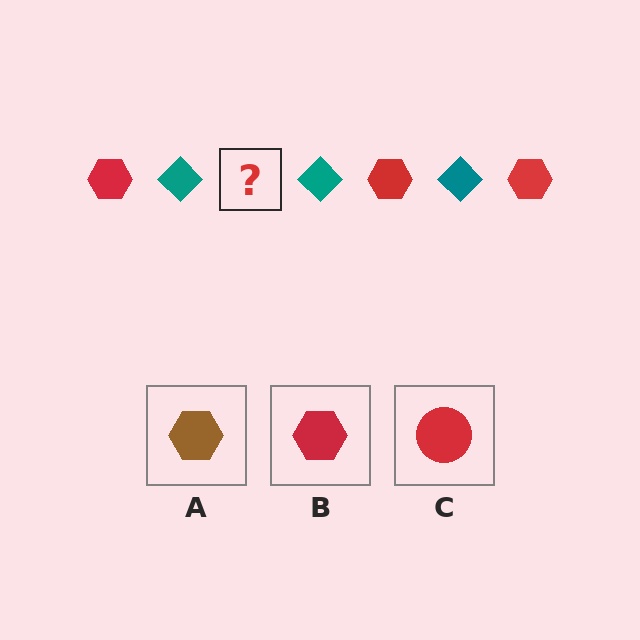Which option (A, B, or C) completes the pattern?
B.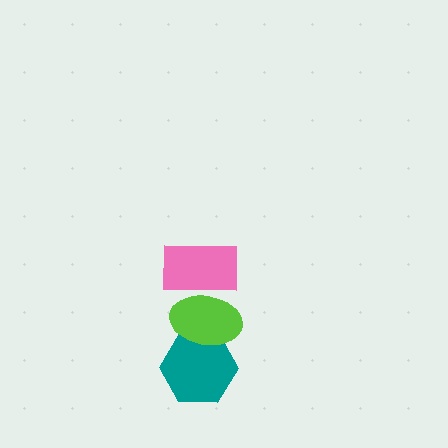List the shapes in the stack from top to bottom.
From top to bottom: the pink rectangle, the lime ellipse, the teal hexagon.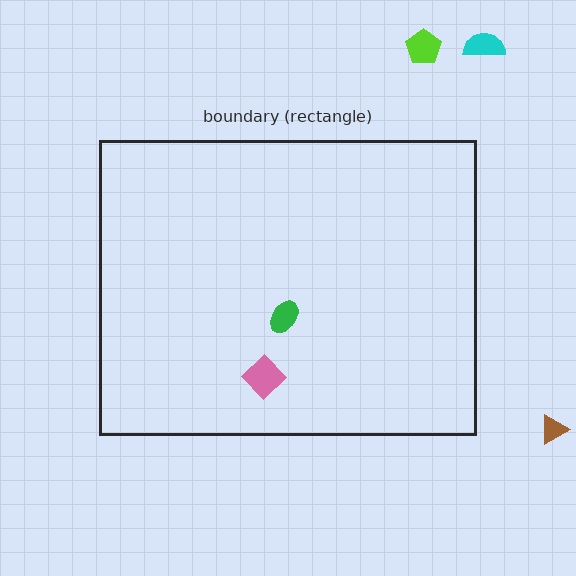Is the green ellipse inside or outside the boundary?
Inside.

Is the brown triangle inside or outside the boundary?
Outside.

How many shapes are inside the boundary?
2 inside, 3 outside.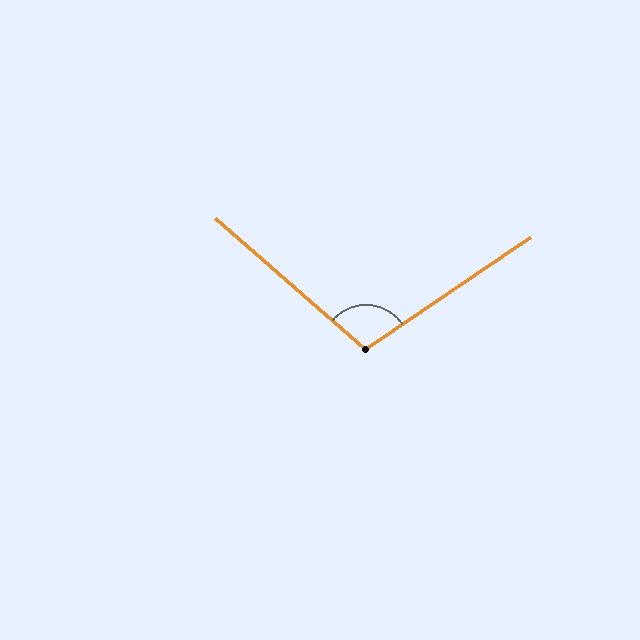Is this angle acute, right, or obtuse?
It is obtuse.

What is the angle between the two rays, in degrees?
Approximately 105 degrees.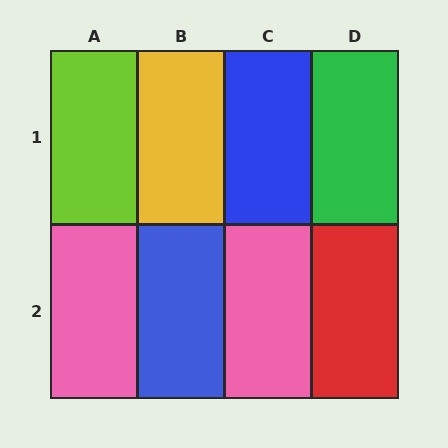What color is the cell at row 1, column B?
Yellow.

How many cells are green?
1 cell is green.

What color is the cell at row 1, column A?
Lime.